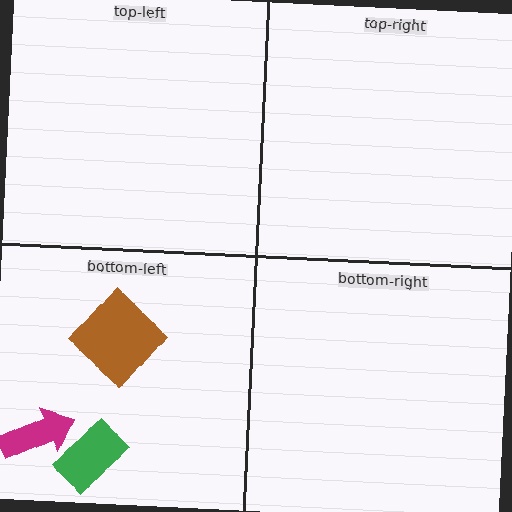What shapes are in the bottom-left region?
The brown diamond, the magenta arrow, the green rectangle.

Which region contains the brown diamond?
The bottom-left region.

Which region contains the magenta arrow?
The bottom-left region.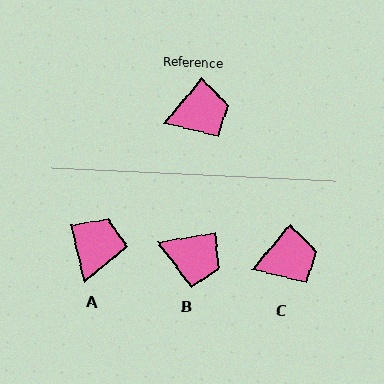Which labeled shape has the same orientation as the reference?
C.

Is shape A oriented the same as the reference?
No, it is off by about 54 degrees.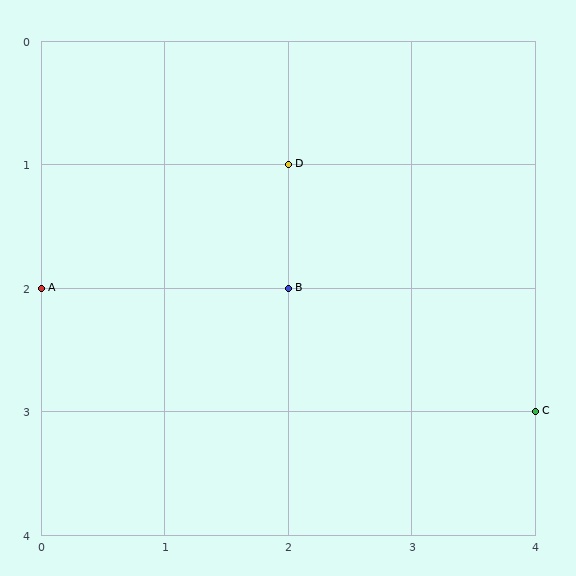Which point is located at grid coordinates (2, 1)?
Point D is at (2, 1).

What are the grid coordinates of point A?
Point A is at grid coordinates (0, 2).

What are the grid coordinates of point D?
Point D is at grid coordinates (2, 1).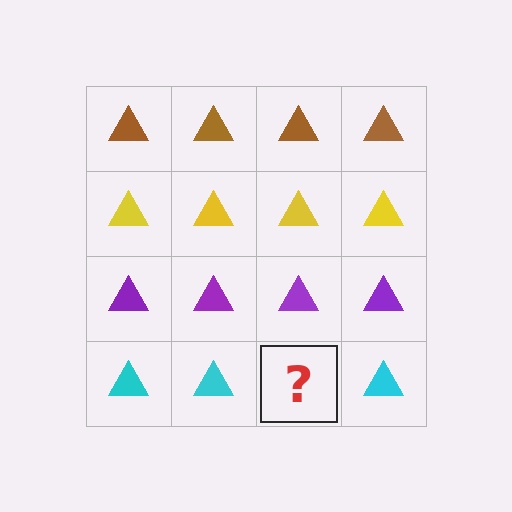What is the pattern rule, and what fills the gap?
The rule is that each row has a consistent color. The gap should be filled with a cyan triangle.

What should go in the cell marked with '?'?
The missing cell should contain a cyan triangle.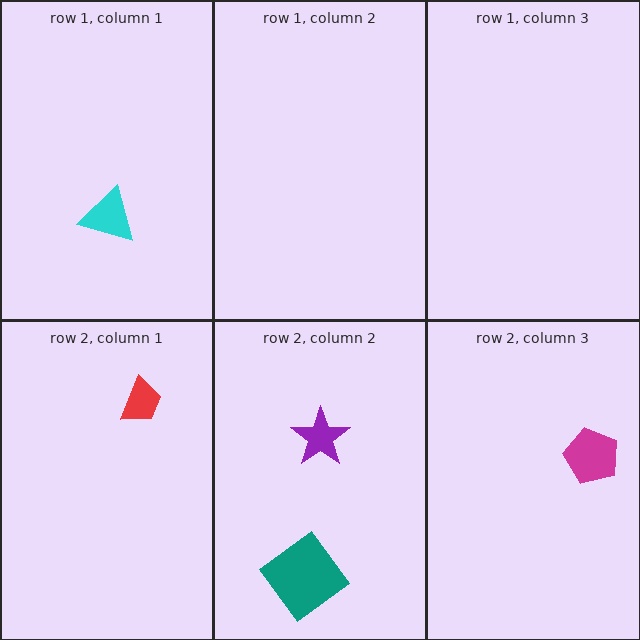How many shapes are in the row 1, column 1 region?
1.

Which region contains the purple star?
The row 2, column 2 region.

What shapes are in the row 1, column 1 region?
The cyan triangle.